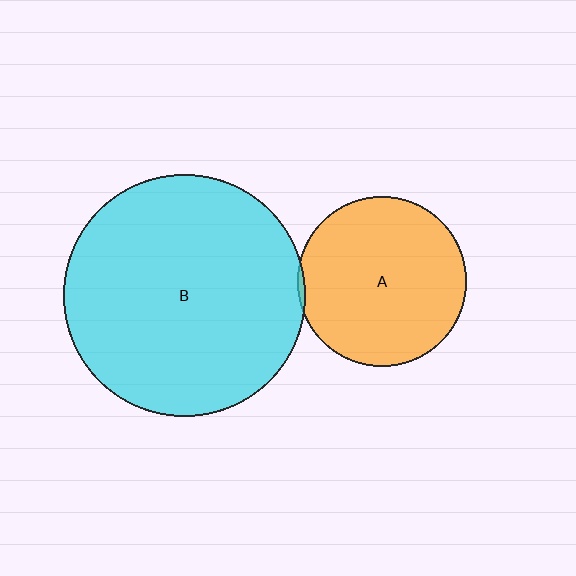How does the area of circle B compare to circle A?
Approximately 2.0 times.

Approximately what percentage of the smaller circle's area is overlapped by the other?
Approximately 5%.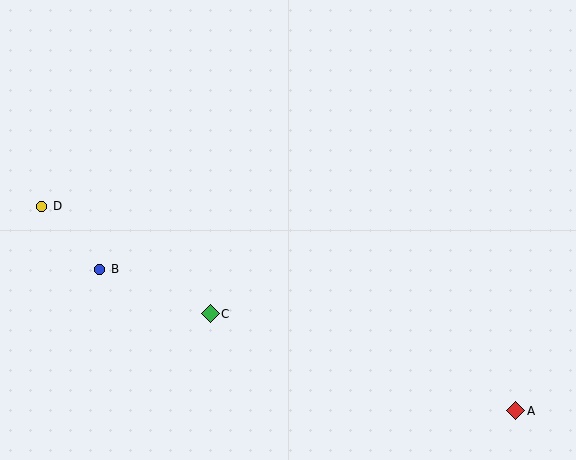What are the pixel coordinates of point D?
Point D is at (42, 206).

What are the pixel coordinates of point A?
Point A is at (516, 411).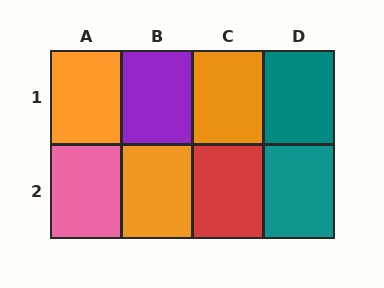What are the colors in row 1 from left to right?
Orange, purple, orange, teal.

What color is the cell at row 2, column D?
Teal.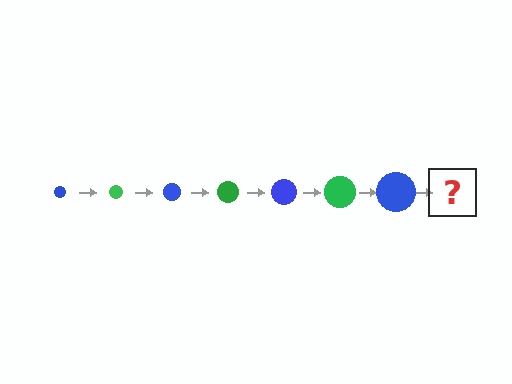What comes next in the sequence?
The next element should be a green circle, larger than the previous one.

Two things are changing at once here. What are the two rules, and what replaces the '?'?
The two rules are that the circle grows larger each step and the color cycles through blue and green. The '?' should be a green circle, larger than the previous one.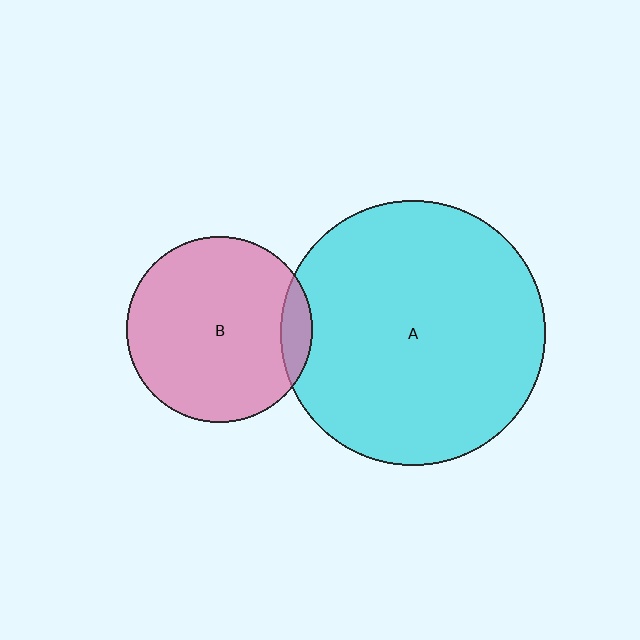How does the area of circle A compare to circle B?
Approximately 2.0 times.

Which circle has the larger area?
Circle A (cyan).